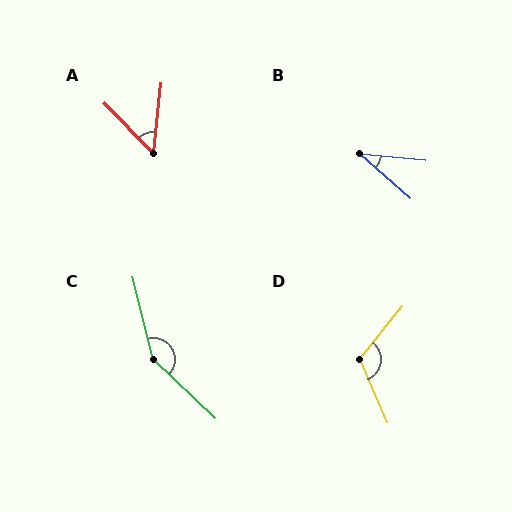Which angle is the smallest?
B, at approximately 36 degrees.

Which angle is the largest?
C, at approximately 147 degrees.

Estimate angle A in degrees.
Approximately 50 degrees.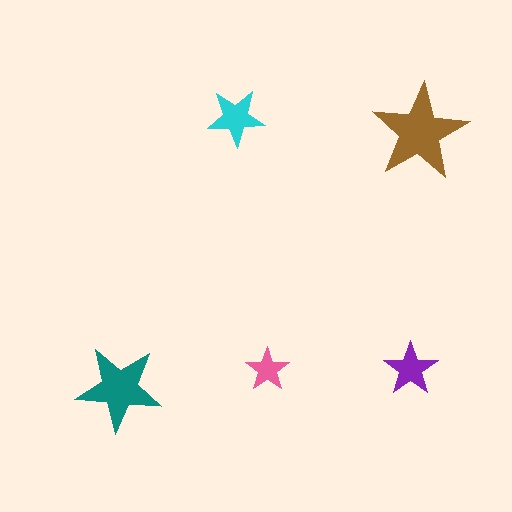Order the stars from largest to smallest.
the brown one, the teal one, the cyan one, the purple one, the pink one.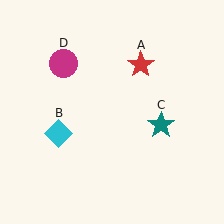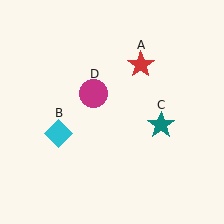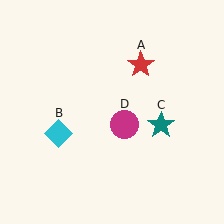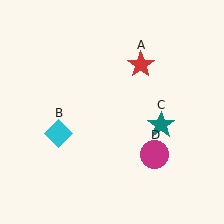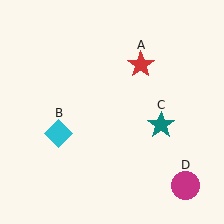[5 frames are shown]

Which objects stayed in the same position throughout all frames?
Red star (object A) and cyan diamond (object B) and teal star (object C) remained stationary.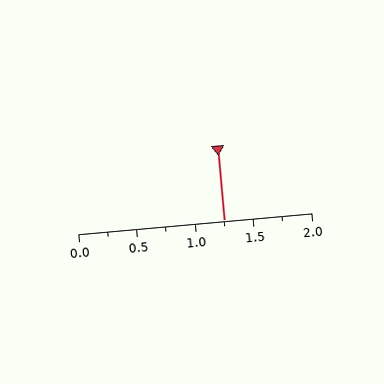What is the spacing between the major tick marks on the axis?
The major ticks are spaced 0.5 apart.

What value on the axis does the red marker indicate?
The marker indicates approximately 1.25.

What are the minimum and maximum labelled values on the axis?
The axis runs from 0.0 to 2.0.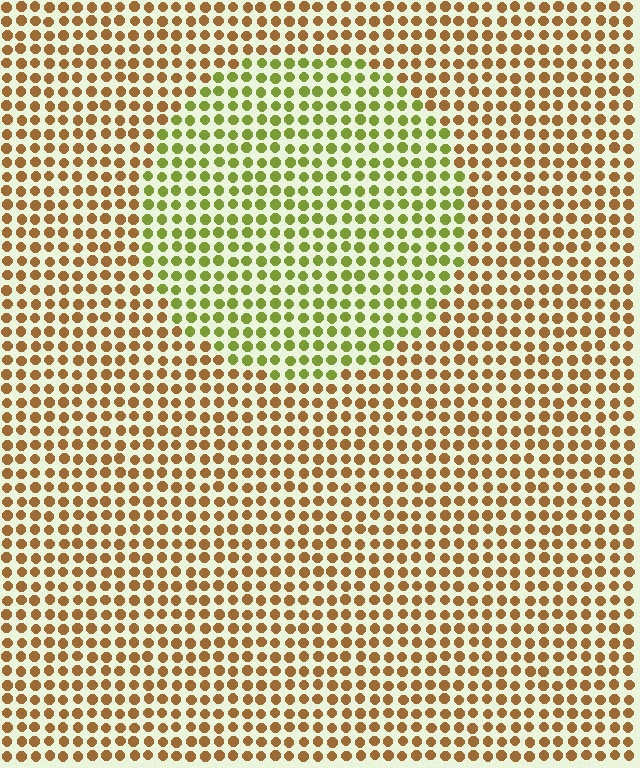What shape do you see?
I see a circle.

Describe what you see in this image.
The image is filled with small brown elements in a uniform arrangement. A circle-shaped region is visible where the elements are tinted to a slightly different hue, forming a subtle color boundary.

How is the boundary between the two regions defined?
The boundary is defined purely by a slight shift in hue (about 49 degrees). Spacing, size, and orientation are identical on both sides.